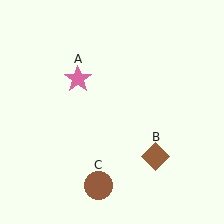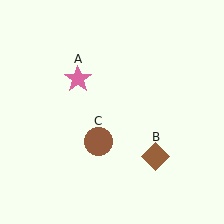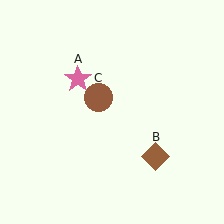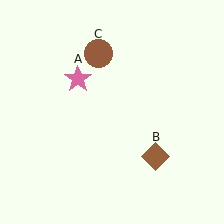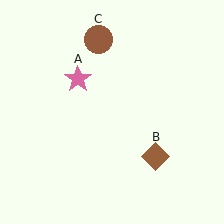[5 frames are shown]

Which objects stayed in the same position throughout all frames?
Pink star (object A) and brown diamond (object B) remained stationary.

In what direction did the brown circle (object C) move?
The brown circle (object C) moved up.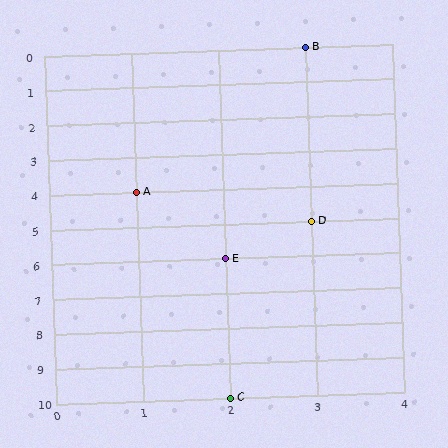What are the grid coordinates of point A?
Point A is at grid coordinates (1, 4).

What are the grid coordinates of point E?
Point E is at grid coordinates (2, 6).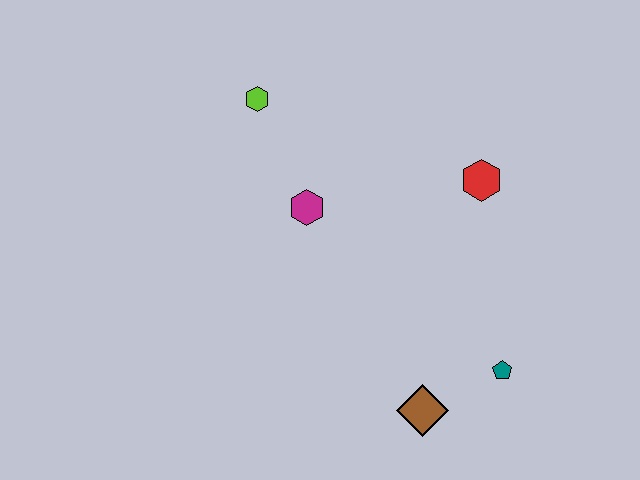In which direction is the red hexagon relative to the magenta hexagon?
The red hexagon is to the right of the magenta hexagon.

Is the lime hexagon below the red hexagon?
No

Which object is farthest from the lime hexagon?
The teal pentagon is farthest from the lime hexagon.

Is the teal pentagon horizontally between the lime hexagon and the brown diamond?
No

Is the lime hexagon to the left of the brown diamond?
Yes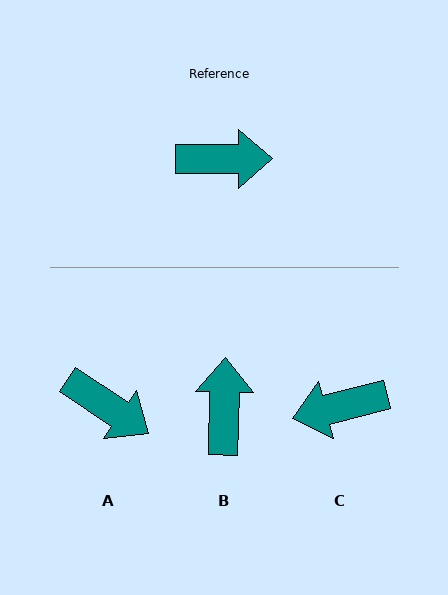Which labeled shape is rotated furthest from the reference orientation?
C, about 166 degrees away.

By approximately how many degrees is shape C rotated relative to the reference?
Approximately 166 degrees clockwise.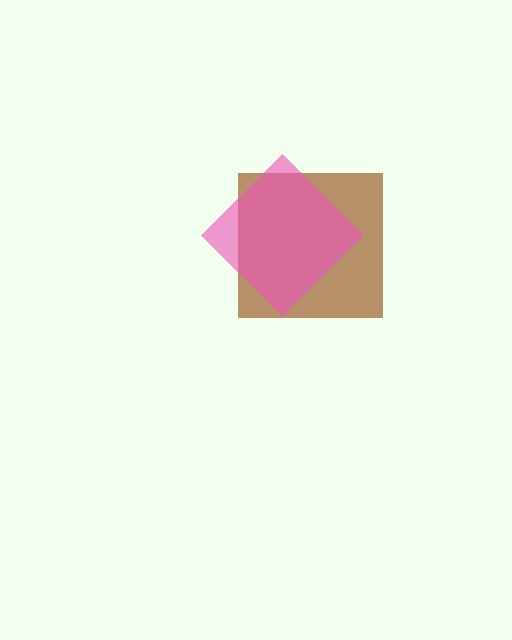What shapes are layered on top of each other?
The layered shapes are: a brown square, a pink diamond.